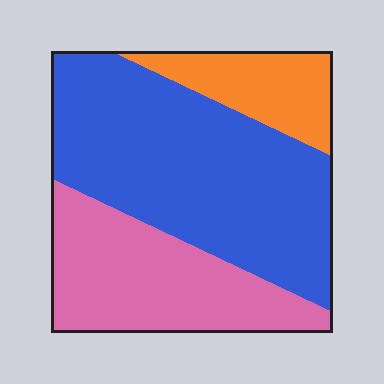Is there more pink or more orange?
Pink.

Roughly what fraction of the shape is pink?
Pink covers about 30% of the shape.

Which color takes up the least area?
Orange, at roughly 15%.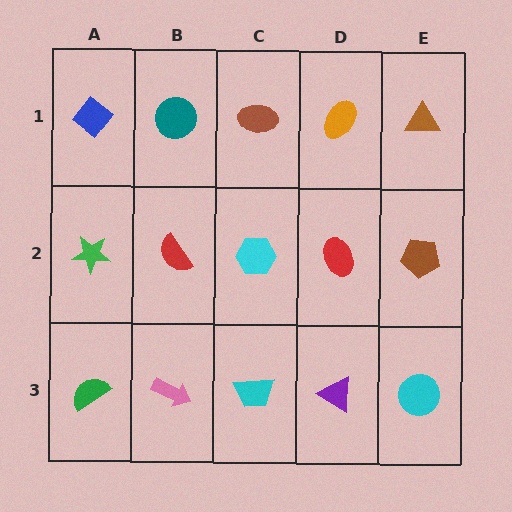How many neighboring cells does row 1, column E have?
2.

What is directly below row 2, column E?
A cyan circle.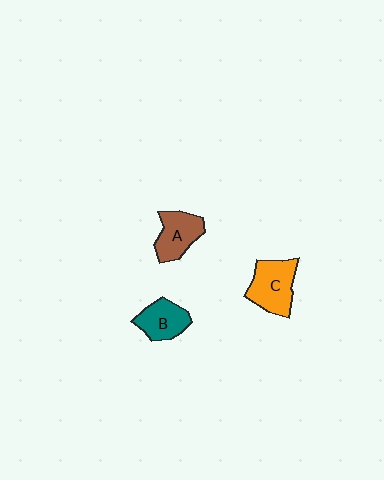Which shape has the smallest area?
Shape B (teal).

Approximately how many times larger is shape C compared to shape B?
Approximately 1.3 times.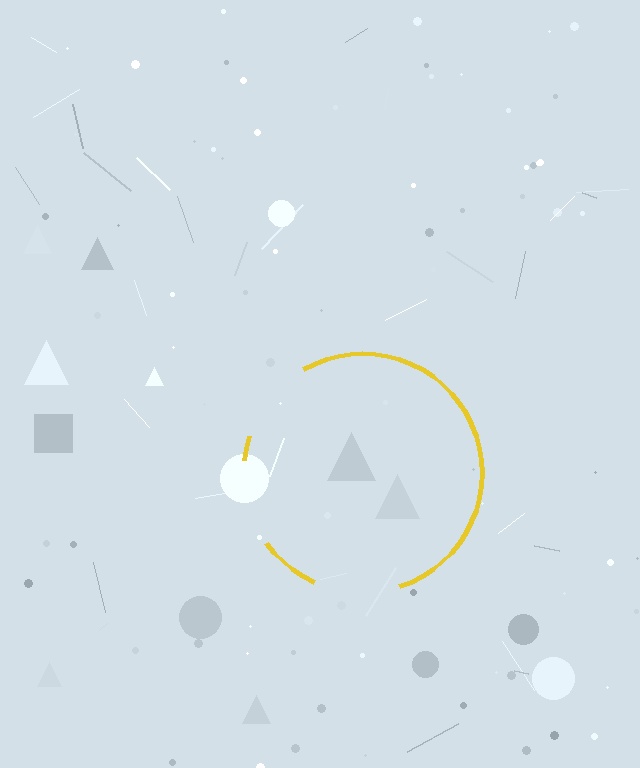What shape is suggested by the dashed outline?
The dashed outline suggests a circle.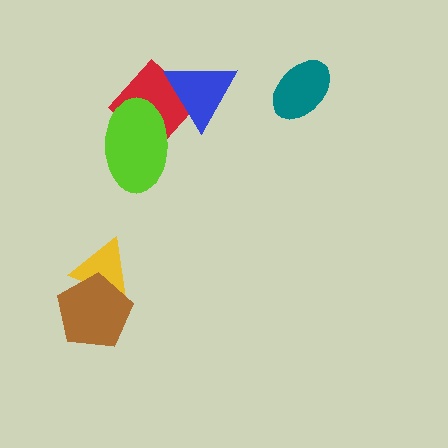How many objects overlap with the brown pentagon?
1 object overlaps with the brown pentagon.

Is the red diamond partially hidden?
Yes, it is partially covered by another shape.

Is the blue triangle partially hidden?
No, no other shape covers it.